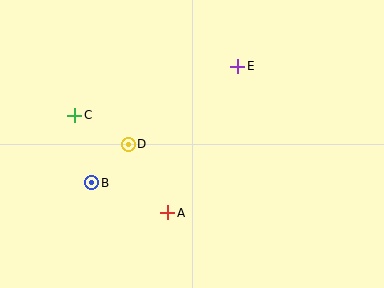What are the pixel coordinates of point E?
Point E is at (238, 66).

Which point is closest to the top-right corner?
Point E is closest to the top-right corner.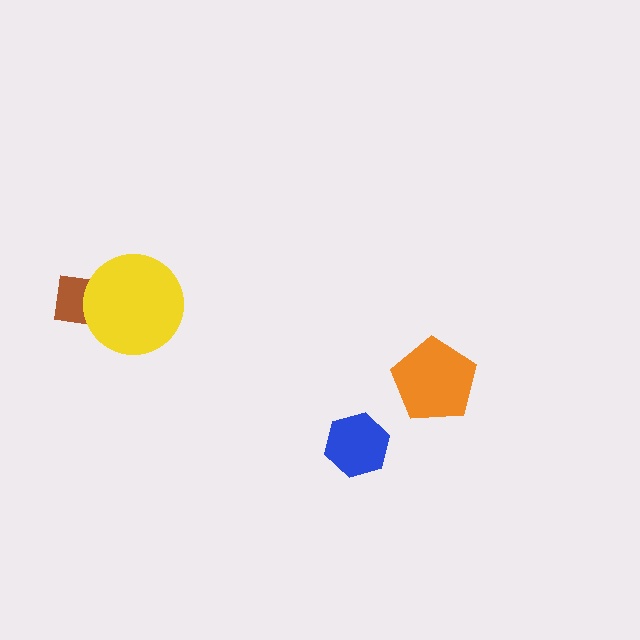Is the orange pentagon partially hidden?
No, no other shape covers it.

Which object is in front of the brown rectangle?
The yellow circle is in front of the brown rectangle.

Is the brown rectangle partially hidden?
Yes, it is partially covered by another shape.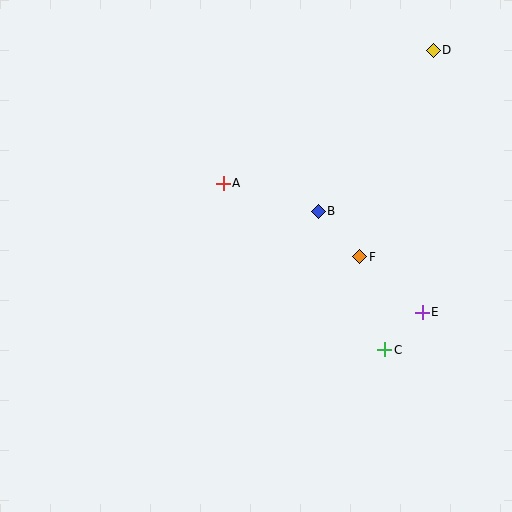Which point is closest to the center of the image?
Point B at (318, 211) is closest to the center.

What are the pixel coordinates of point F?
Point F is at (360, 257).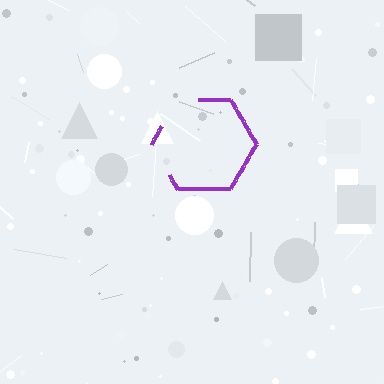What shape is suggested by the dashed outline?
The dashed outline suggests a hexagon.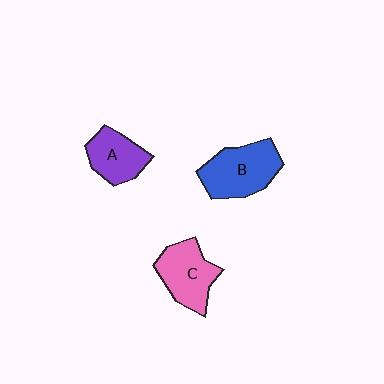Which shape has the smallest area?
Shape A (purple).